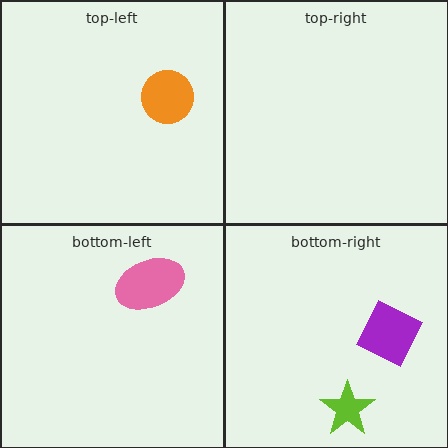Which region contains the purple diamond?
The bottom-right region.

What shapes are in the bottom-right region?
The lime star, the purple diamond.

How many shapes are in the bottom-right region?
2.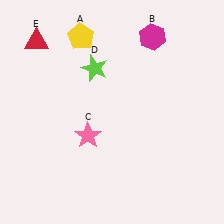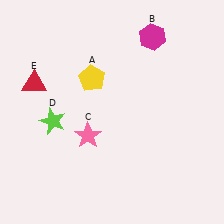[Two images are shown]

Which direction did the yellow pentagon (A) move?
The yellow pentagon (A) moved down.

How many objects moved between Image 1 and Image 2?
3 objects moved between the two images.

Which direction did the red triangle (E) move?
The red triangle (E) moved down.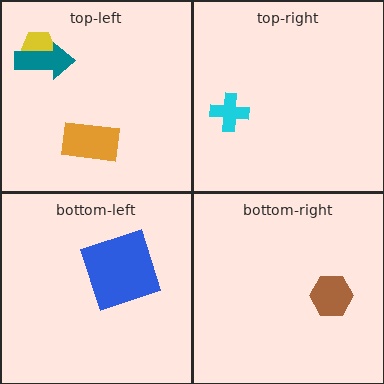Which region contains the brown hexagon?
The bottom-right region.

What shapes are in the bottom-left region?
The blue square.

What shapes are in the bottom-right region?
The brown hexagon.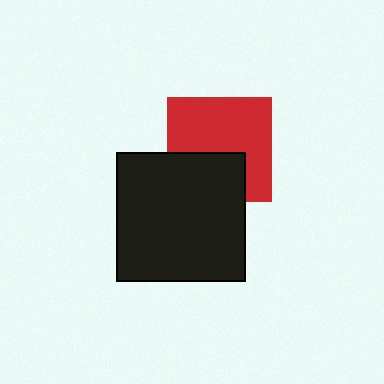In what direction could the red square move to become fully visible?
The red square could move up. That would shift it out from behind the black square entirely.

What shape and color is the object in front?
The object in front is a black square.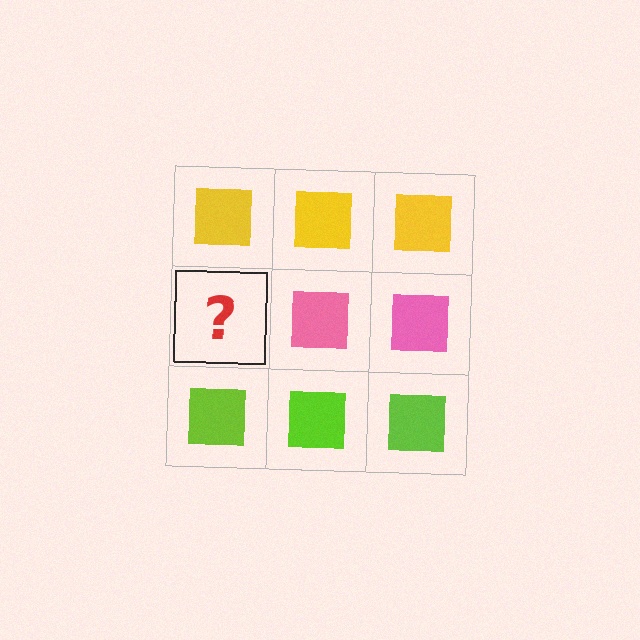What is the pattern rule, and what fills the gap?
The rule is that each row has a consistent color. The gap should be filled with a pink square.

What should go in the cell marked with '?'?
The missing cell should contain a pink square.